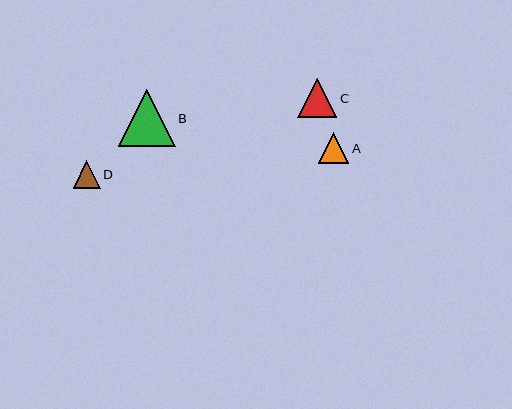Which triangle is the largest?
Triangle B is the largest with a size of approximately 56 pixels.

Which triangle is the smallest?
Triangle D is the smallest with a size of approximately 27 pixels.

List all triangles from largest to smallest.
From largest to smallest: B, C, A, D.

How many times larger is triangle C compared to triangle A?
Triangle C is approximately 1.3 times the size of triangle A.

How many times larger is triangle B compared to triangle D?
Triangle B is approximately 2.1 times the size of triangle D.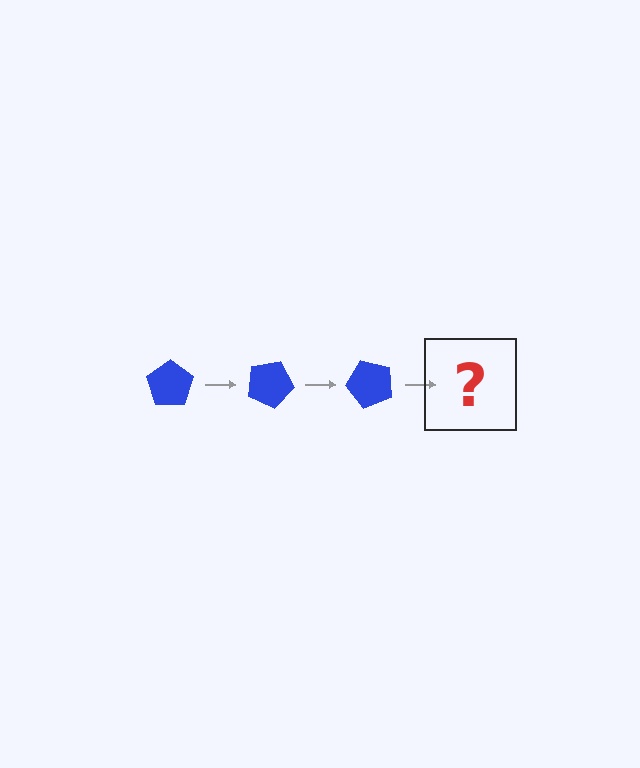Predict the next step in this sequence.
The next step is a blue pentagon rotated 75 degrees.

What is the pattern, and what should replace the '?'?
The pattern is that the pentagon rotates 25 degrees each step. The '?' should be a blue pentagon rotated 75 degrees.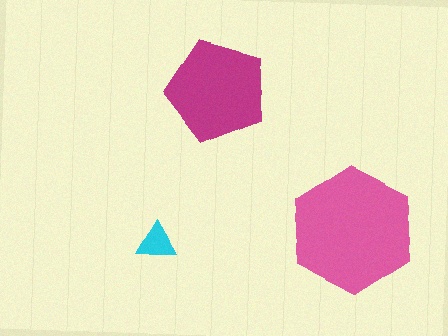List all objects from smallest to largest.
The cyan triangle, the magenta pentagon, the pink hexagon.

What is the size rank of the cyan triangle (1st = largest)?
3rd.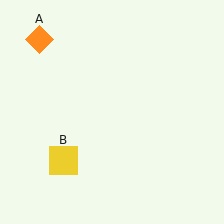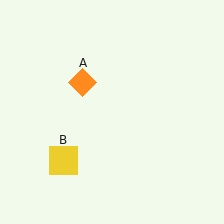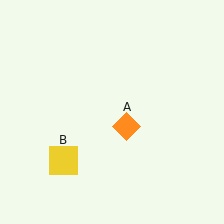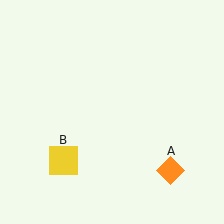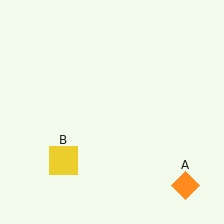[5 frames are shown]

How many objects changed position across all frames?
1 object changed position: orange diamond (object A).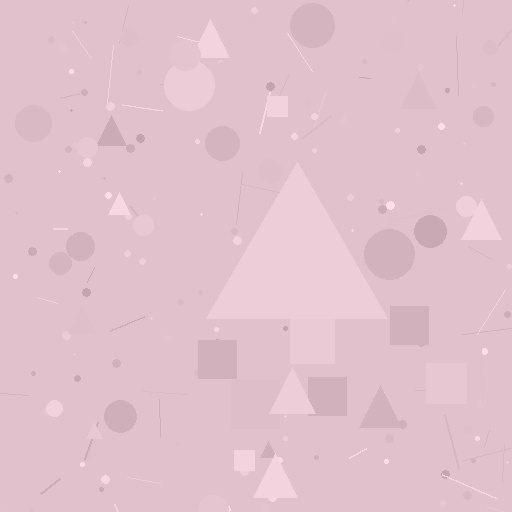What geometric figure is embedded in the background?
A triangle is embedded in the background.